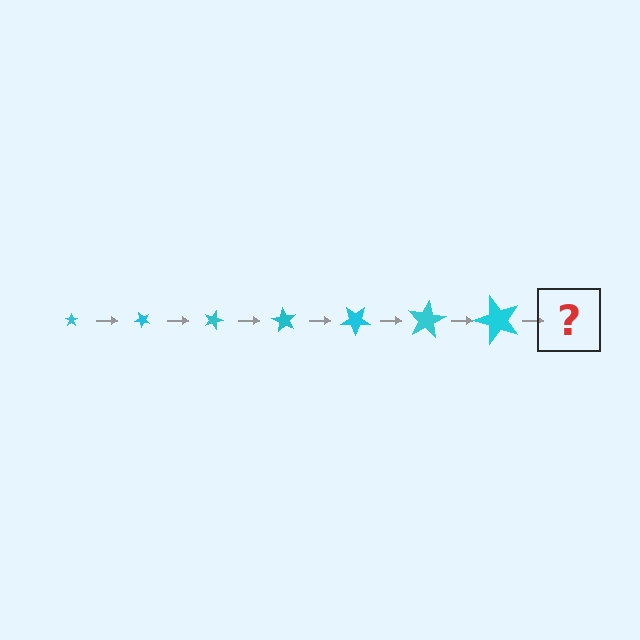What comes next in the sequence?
The next element should be a star, larger than the previous one and rotated 315 degrees from the start.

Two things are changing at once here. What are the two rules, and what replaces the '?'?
The two rules are that the star grows larger each step and it rotates 45 degrees each step. The '?' should be a star, larger than the previous one and rotated 315 degrees from the start.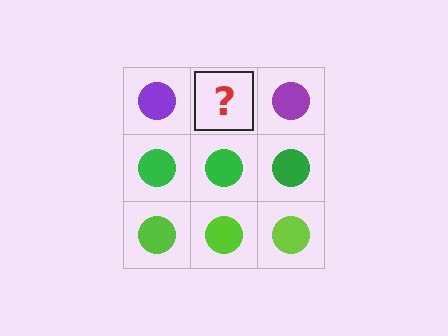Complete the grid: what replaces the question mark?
The question mark should be replaced with a purple circle.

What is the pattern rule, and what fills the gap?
The rule is that each row has a consistent color. The gap should be filled with a purple circle.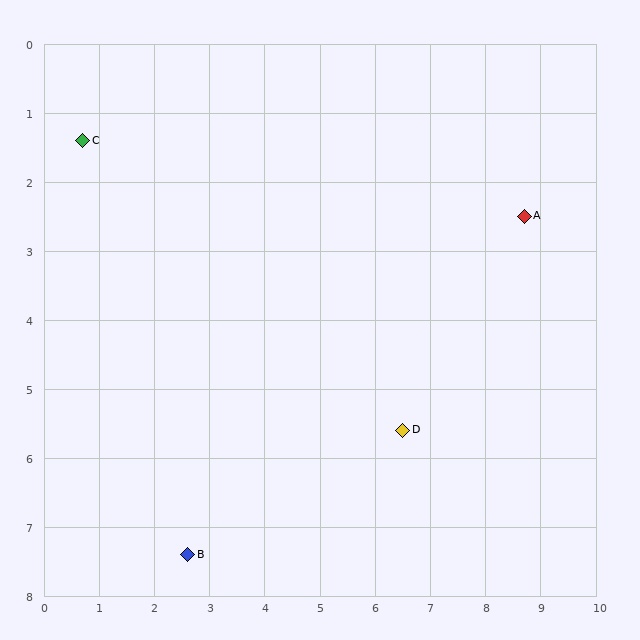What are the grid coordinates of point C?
Point C is at approximately (0.7, 1.4).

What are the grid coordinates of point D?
Point D is at approximately (6.5, 5.6).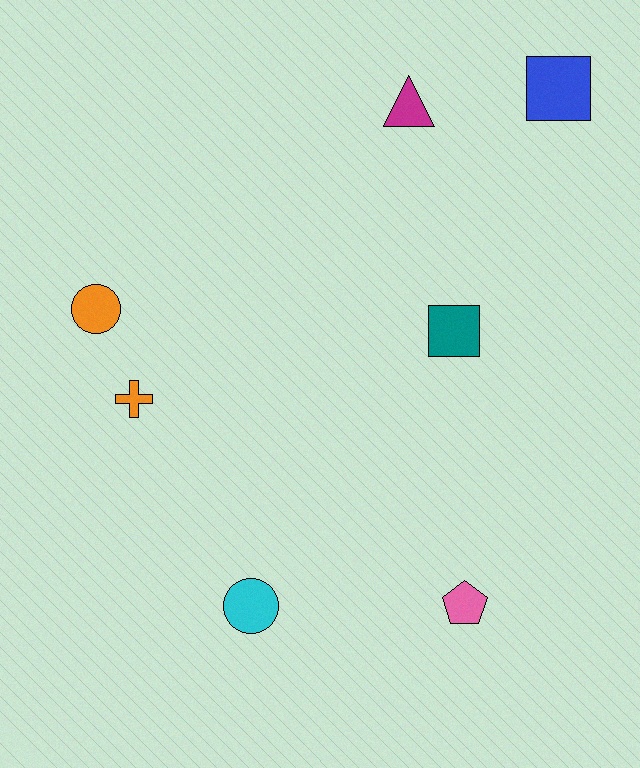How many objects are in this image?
There are 7 objects.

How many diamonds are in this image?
There are no diamonds.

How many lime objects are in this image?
There are no lime objects.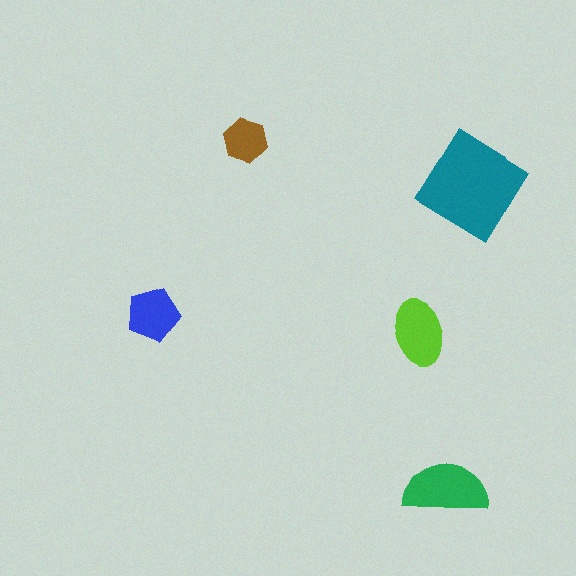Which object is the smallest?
The brown hexagon.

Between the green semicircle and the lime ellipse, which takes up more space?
The green semicircle.